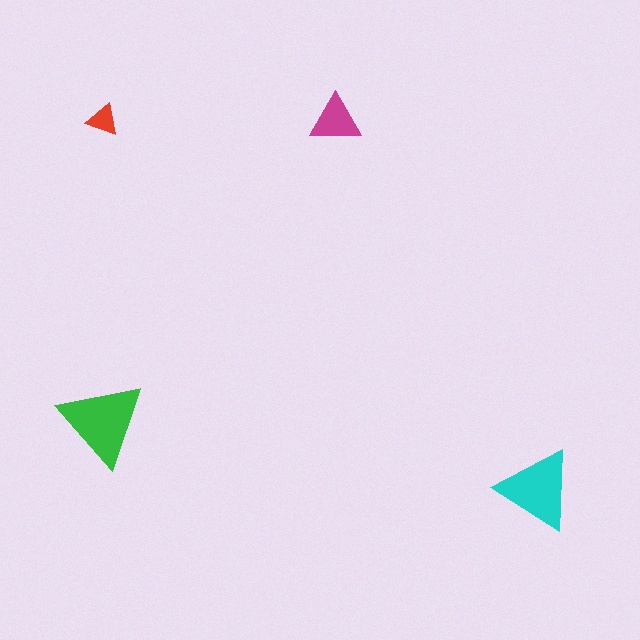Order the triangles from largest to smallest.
the green one, the cyan one, the magenta one, the red one.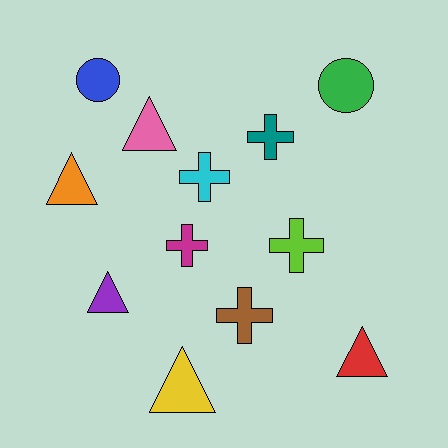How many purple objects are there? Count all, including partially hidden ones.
There is 1 purple object.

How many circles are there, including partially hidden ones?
There are 2 circles.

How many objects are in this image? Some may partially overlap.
There are 12 objects.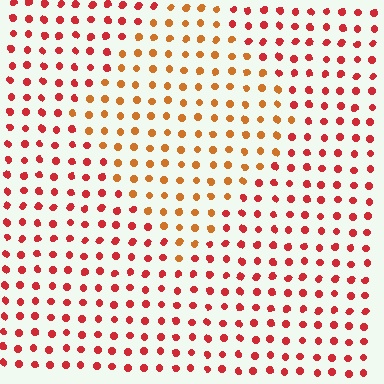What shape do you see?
I see a diamond.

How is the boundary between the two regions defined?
The boundary is defined purely by a slight shift in hue (about 31 degrees). Spacing, size, and orientation are identical on both sides.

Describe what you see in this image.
The image is filled with small red elements in a uniform arrangement. A diamond-shaped region is visible where the elements are tinted to a slightly different hue, forming a subtle color boundary.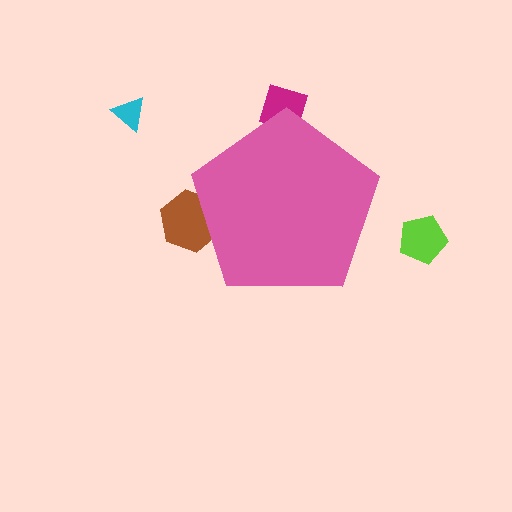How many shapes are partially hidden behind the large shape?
2 shapes are partially hidden.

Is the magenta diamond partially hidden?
Yes, the magenta diamond is partially hidden behind the pink pentagon.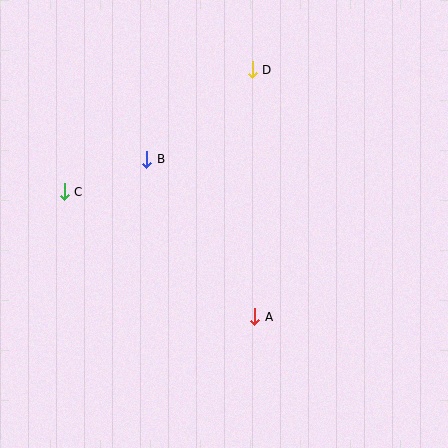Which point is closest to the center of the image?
Point A at (255, 317) is closest to the center.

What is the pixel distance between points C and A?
The distance between C and A is 228 pixels.